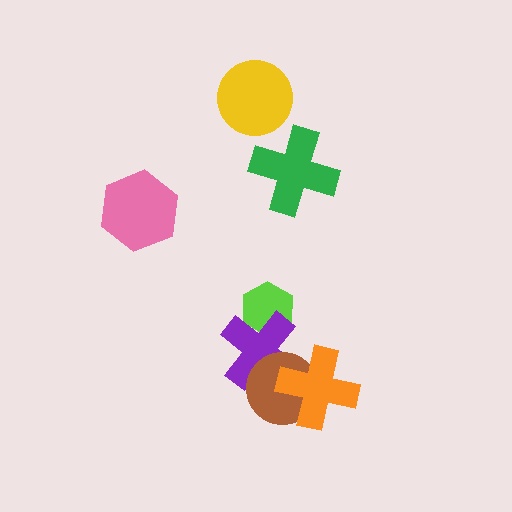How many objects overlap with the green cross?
0 objects overlap with the green cross.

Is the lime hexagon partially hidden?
Yes, it is partially covered by another shape.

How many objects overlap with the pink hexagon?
0 objects overlap with the pink hexagon.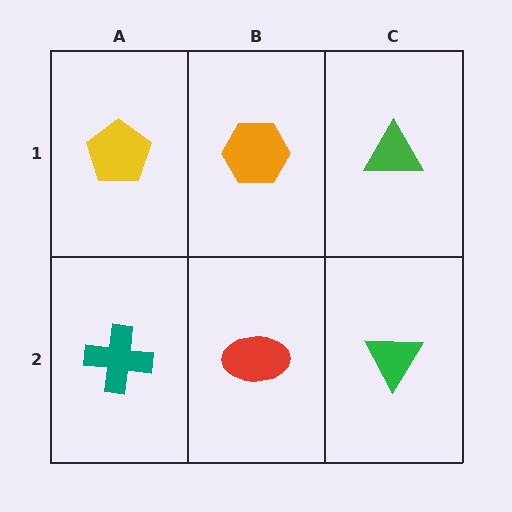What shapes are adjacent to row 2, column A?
A yellow pentagon (row 1, column A), a red ellipse (row 2, column B).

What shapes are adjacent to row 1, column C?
A green triangle (row 2, column C), an orange hexagon (row 1, column B).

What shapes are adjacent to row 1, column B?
A red ellipse (row 2, column B), a yellow pentagon (row 1, column A), a green triangle (row 1, column C).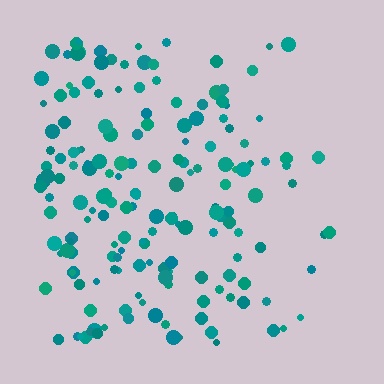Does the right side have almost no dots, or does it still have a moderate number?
Still a moderate number, just noticeably fewer than the left.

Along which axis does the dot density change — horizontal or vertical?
Horizontal.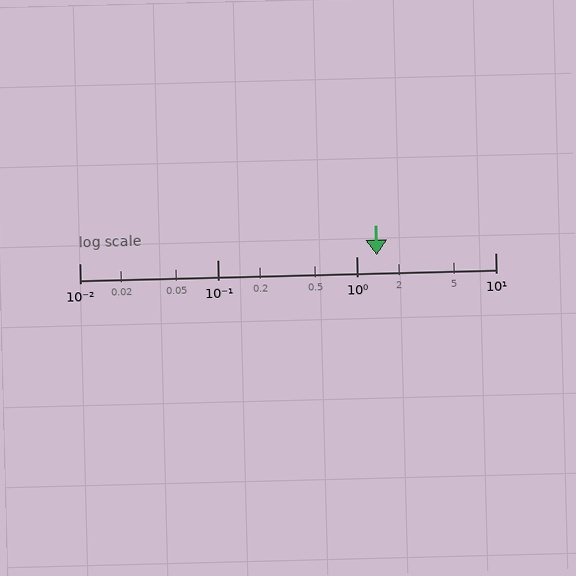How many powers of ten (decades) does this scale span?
The scale spans 3 decades, from 0.01 to 10.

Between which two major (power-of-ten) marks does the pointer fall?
The pointer is between 1 and 10.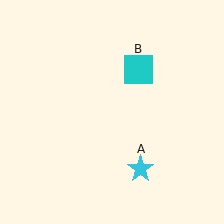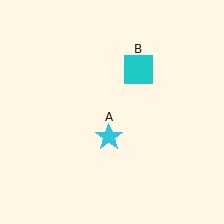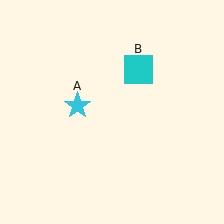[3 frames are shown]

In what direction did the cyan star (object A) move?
The cyan star (object A) moved up and to the left.